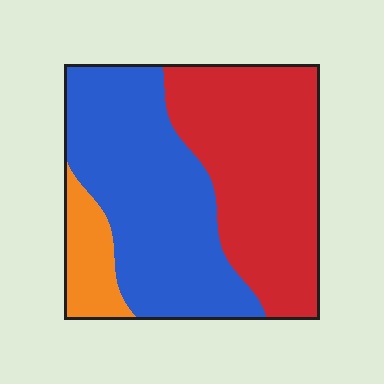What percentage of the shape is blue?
Blue covers roughly 45% of the shape.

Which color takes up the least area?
Orange, at roughly 10%.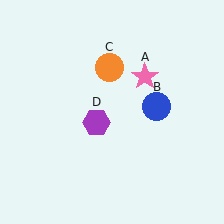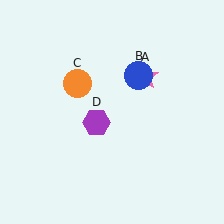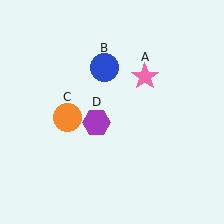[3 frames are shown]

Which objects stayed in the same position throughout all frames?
Pink star (object A) and purple hexagon (object D) remained stationary.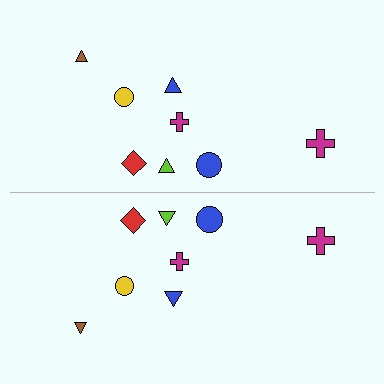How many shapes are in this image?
There are 16 shapes in this image.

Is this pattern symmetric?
Yes, this pattern has bilateral (reflection) symmetry.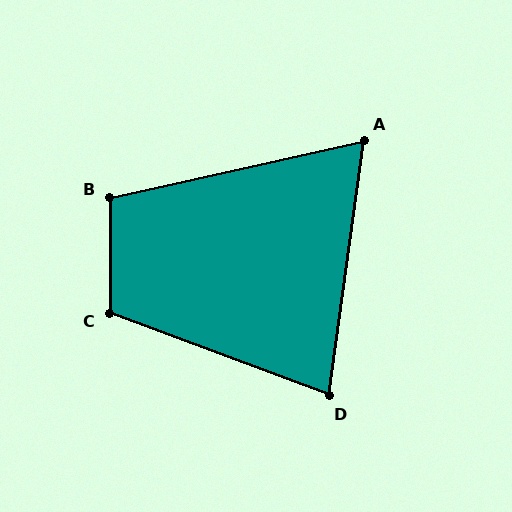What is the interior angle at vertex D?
Approximately 77 degrees (acute).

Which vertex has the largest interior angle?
C, at approximately 110 degrees.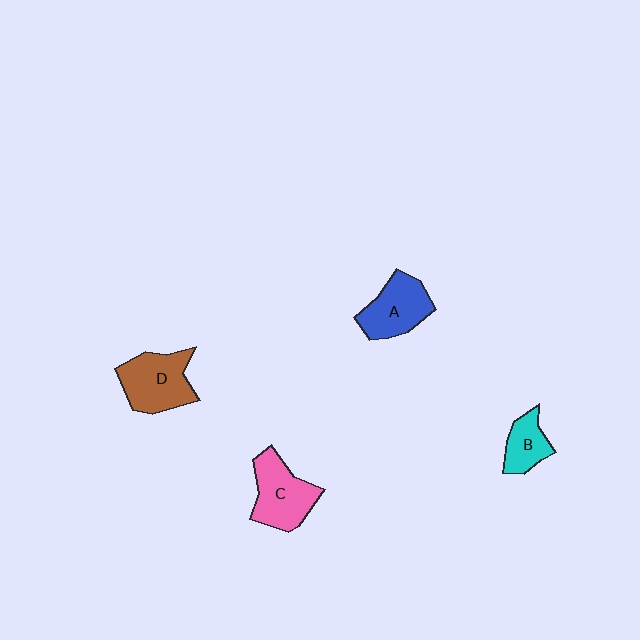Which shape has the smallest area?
Shape B (cyan).